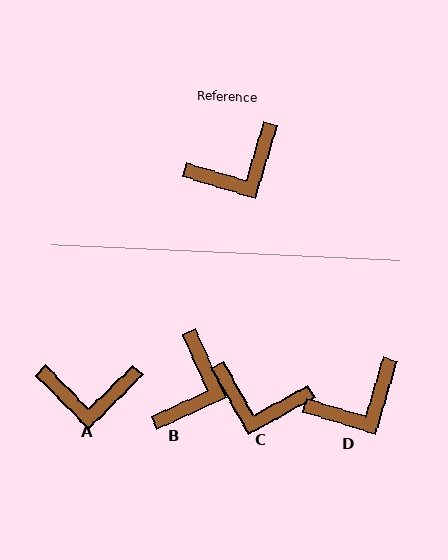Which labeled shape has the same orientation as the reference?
D.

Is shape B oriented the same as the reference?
No, it is off by about 41 degrees.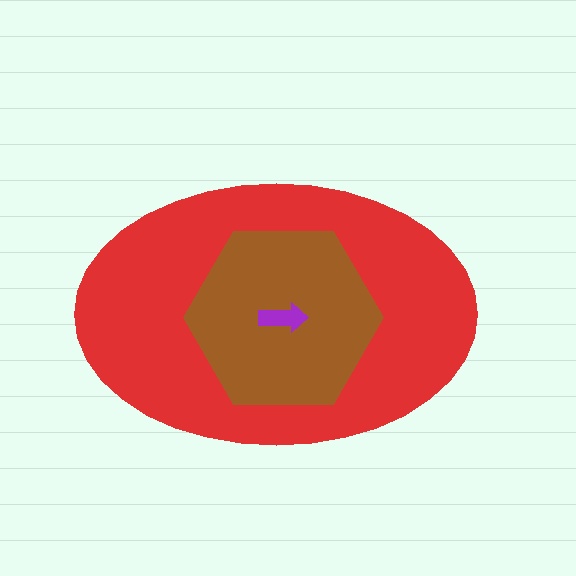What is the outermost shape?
The red ellipse.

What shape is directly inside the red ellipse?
The brown hexagon.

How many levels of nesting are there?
3.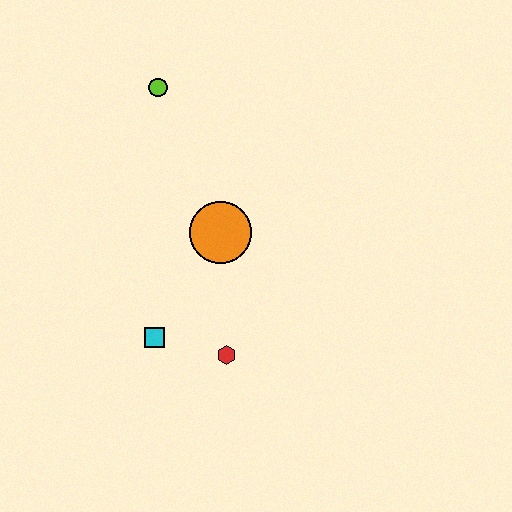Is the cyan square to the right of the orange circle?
No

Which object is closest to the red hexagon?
The cyan square is closest to the red hexagon.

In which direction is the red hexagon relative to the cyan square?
The red hexagon is to the right of the cyan square.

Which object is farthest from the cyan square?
The lime circle is farthest from the cyan square.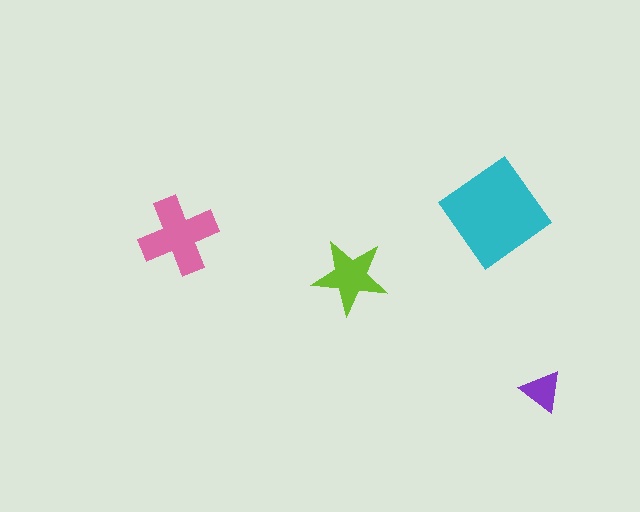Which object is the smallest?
The purple triangle.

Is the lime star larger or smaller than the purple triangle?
Larger.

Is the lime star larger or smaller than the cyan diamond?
Smaller.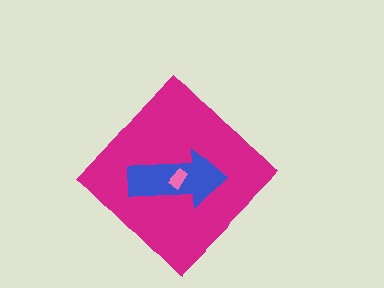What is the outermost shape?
The magenta diamond.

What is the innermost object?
The pink rectangle.